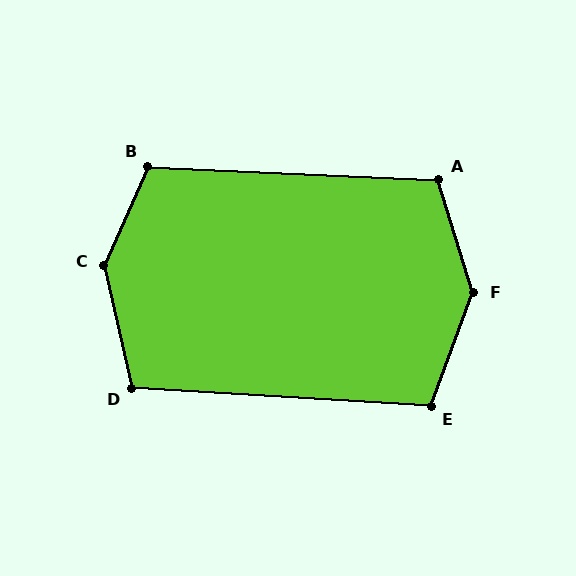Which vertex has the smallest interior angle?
D, at approximately 106 degrees.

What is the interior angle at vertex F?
Approximately 142 degrees (obtuse).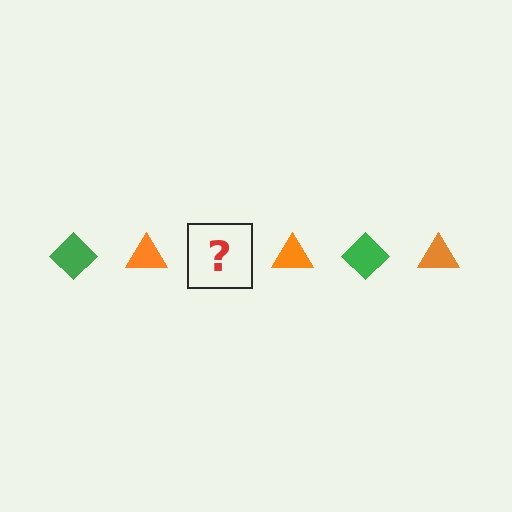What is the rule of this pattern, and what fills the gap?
The rule is that the pattern alternates between green diamond and orange triangle. The gap should be filled with a green diamond.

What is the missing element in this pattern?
The missing element is a green diamond.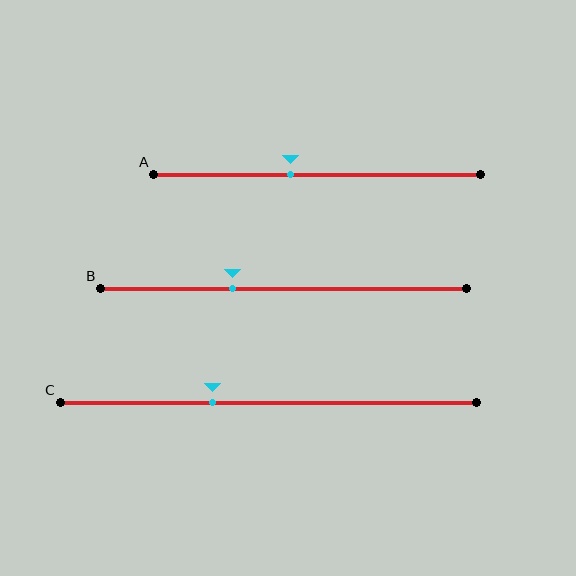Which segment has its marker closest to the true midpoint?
Segment A has its marker closest to the true midpoint.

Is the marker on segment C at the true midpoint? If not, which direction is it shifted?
No, the marker on segment C is shifted to the left by about 13% of the segment length.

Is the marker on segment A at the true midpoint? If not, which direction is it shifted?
No, the marker on segment A is shifted to the left by about 8% of the segment length.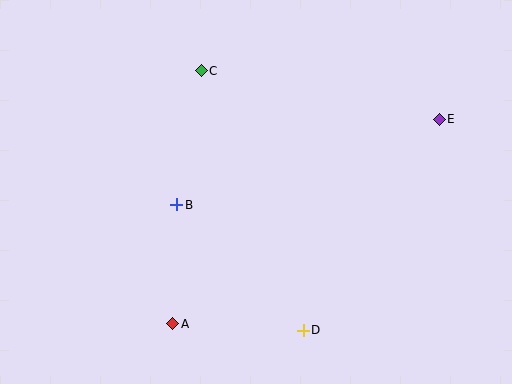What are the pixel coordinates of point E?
Point E is at (439, 119).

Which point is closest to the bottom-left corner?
Point A is closest to the bottom-left corner.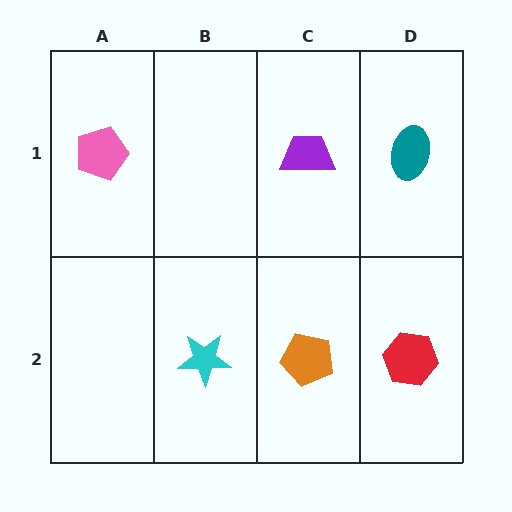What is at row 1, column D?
A teal ellipse.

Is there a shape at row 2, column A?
No, that cell is empty.